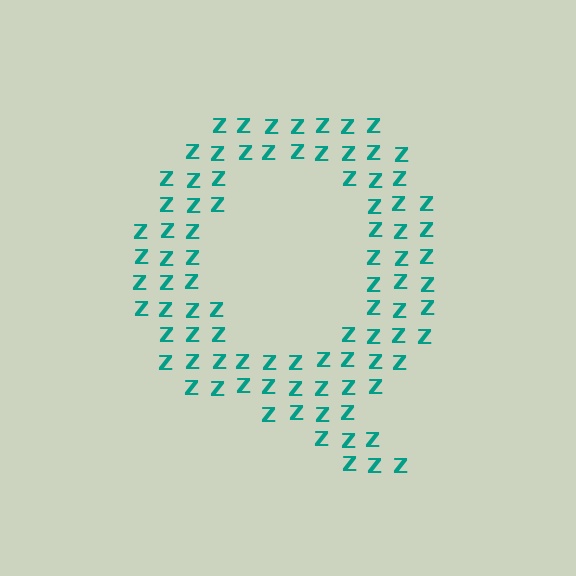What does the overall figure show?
The overall figure shows the letter Q.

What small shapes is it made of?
It is made of small letter Z's.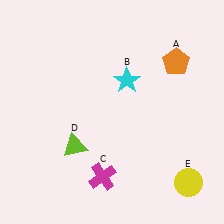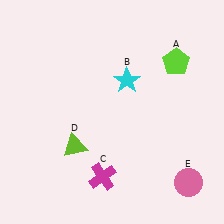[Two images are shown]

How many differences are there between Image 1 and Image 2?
There are 2 differences between the two images.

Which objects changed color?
A changed from orange to lime. E changed from yellow to pink.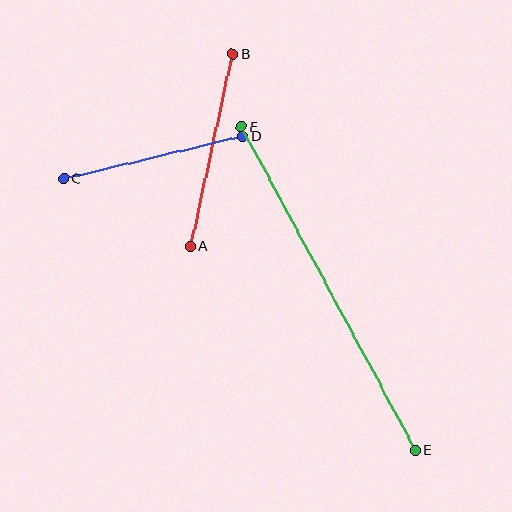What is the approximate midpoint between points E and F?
The midpoint is at approximately (328, 289) pixels.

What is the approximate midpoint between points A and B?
The midpoint is at approximately (211, 150) pixels.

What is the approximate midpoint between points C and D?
The midpoint is at approximately (153, 157) pixels.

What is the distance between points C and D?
The distance is approximately 184 pixels.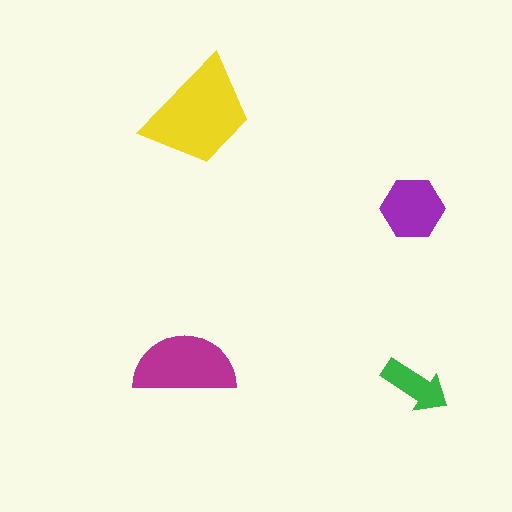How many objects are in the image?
There are 4 objects in the image.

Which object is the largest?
The yellow trapezoid.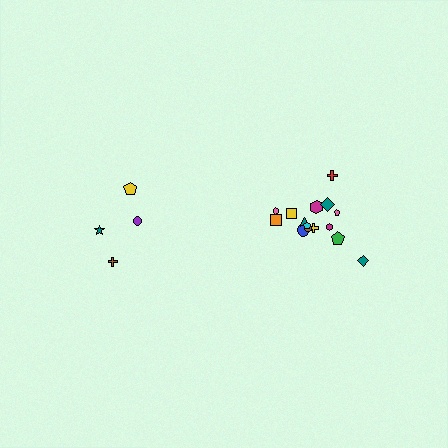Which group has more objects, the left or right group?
The right group.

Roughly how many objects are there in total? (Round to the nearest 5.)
Roughly 20 objects in total.